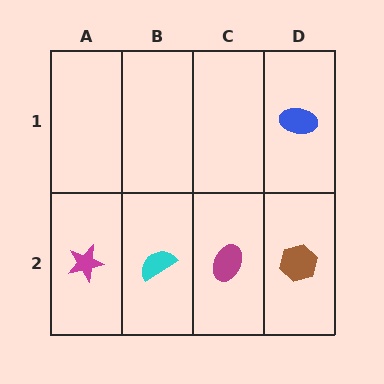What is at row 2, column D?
A brown hexagon.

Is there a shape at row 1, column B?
No, that cell is empty.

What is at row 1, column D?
A blue ellipse.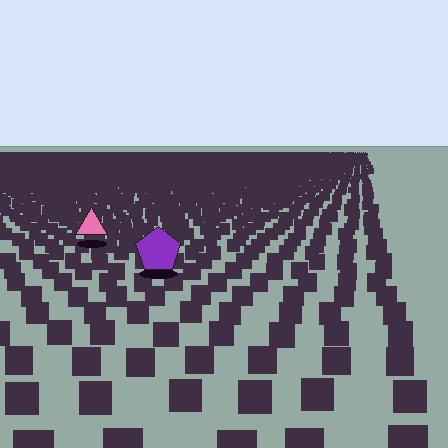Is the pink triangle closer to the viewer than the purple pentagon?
No. The purple pentagon is closer — you can tell from the texture gradient: the ground texture is coarser near it.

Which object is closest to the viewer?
The purple pentagon is closest. The texture marks near it are larger and more spread out.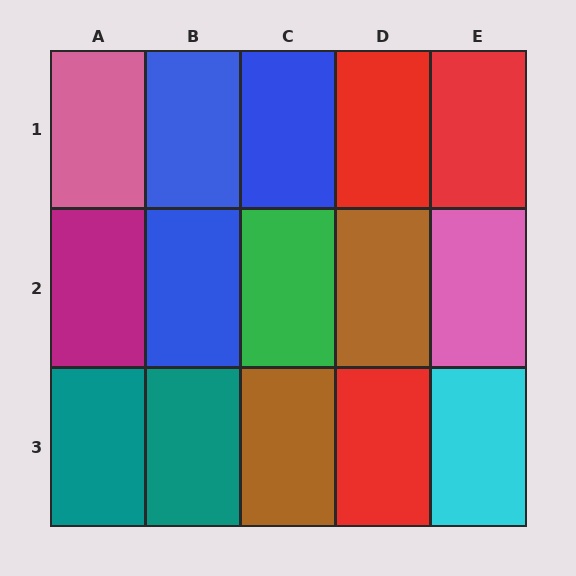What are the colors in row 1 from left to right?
Pink, blue, blue, red, red.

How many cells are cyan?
1 cell is cyan.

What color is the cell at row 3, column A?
Teal.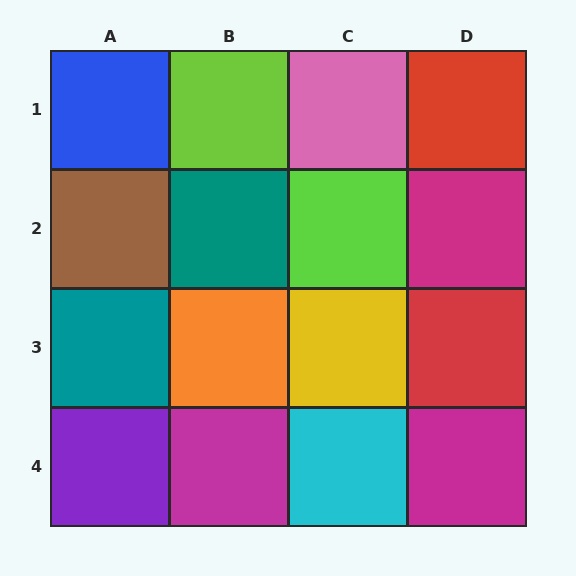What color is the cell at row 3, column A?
Teal.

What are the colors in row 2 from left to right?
Brown, teal, lime, magenta.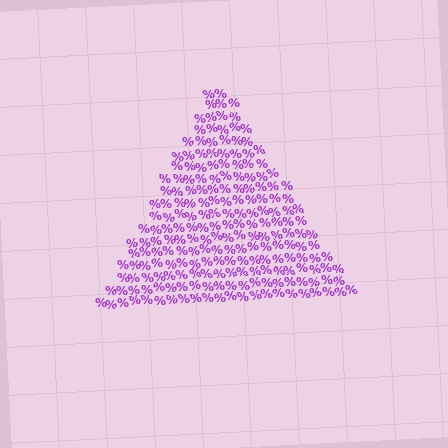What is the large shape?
The large shape is a triangle.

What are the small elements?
The small elements are percent signs.